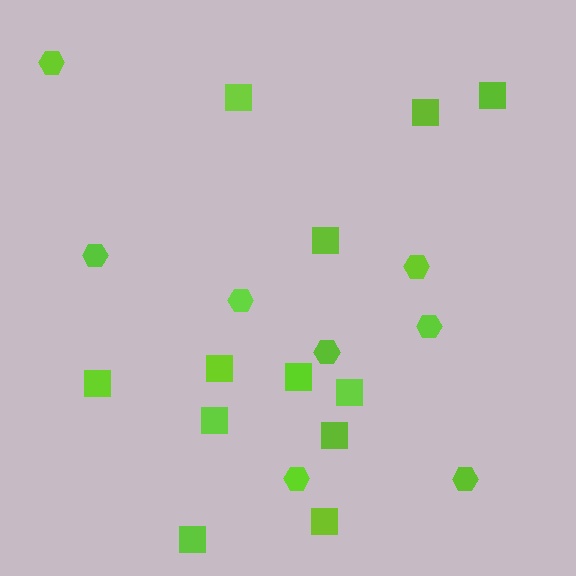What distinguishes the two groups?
There are 2 groups: one group of hexagons (8) and one group of squares (12).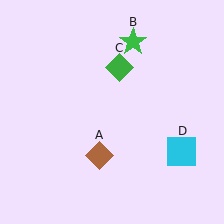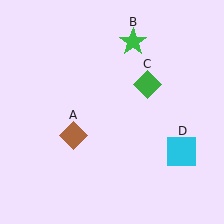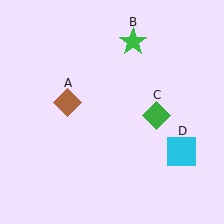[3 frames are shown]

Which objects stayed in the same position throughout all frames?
Green star (object B) and cyan square (object D) remained stationary.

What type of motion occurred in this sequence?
The brown diamond (object A), green diamond (object C) rotated clockwise around the center of the scene.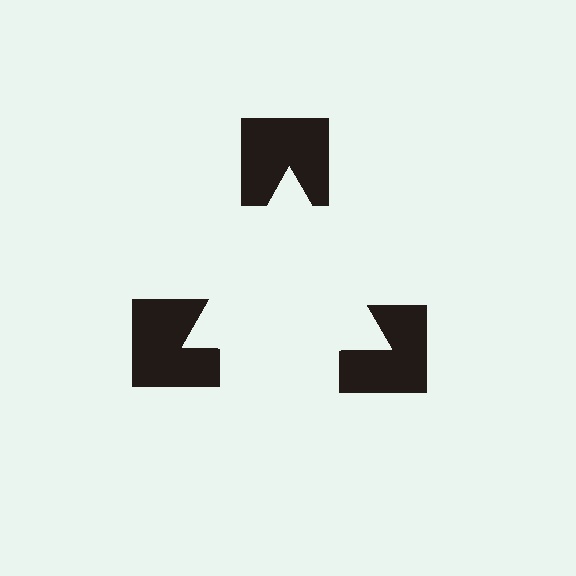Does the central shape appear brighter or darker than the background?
It typically appears slightly brighter than the background, even though no actual brightness change is drawn.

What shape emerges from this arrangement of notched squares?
An illusory triangle — its edges are inferred from the aligned wedge cuts in the notched squares, not physically drawn.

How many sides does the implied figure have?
3 sides.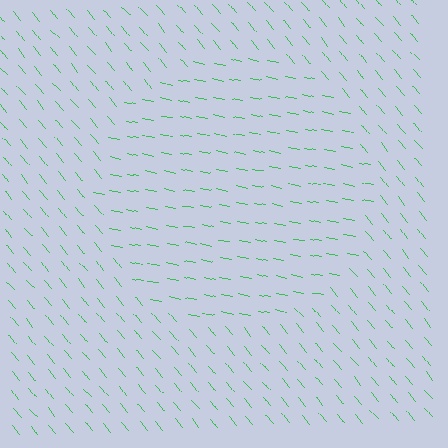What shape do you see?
I see a circle.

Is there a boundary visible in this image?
Yes, there is a texture boundary formed by a change in line orientation.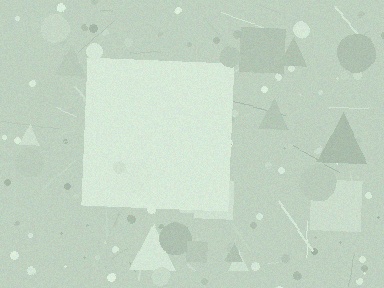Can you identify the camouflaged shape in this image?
The camouflaged shape is a square.